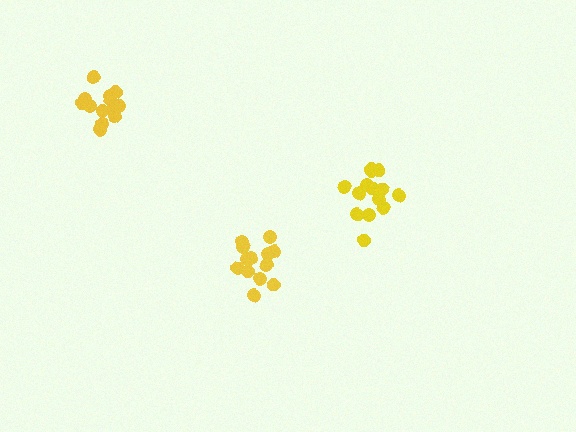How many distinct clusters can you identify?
There are 3 distinct clusters.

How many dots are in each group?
Group 1: 13 dots, Group 2: 14 dots, Group 3: 14 dots (41 total).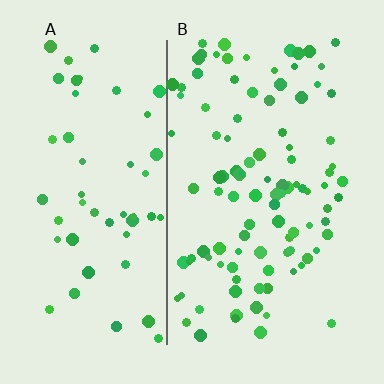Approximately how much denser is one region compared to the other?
Approximately 1.9× — region B over region A.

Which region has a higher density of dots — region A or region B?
B (the right).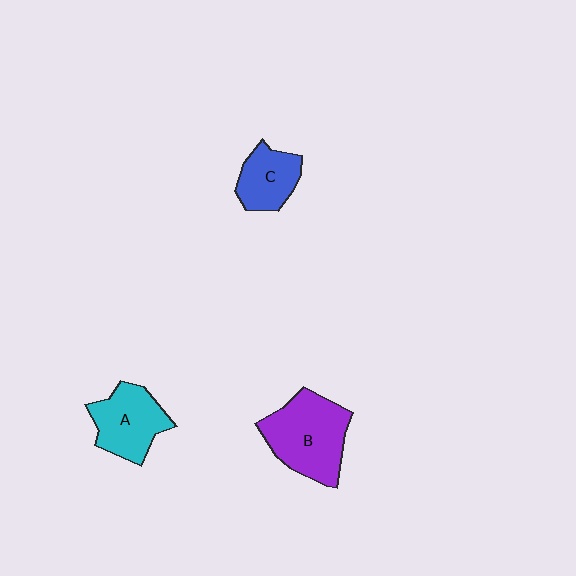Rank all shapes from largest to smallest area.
From largest to smallest: B (purple), A (cyan), C (blue).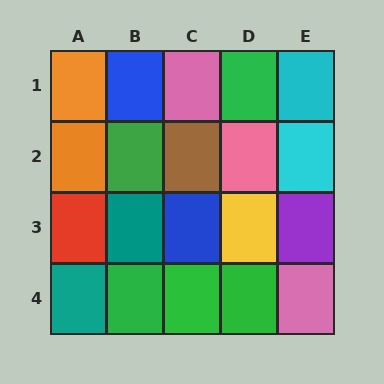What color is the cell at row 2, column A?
Orange.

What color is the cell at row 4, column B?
Green.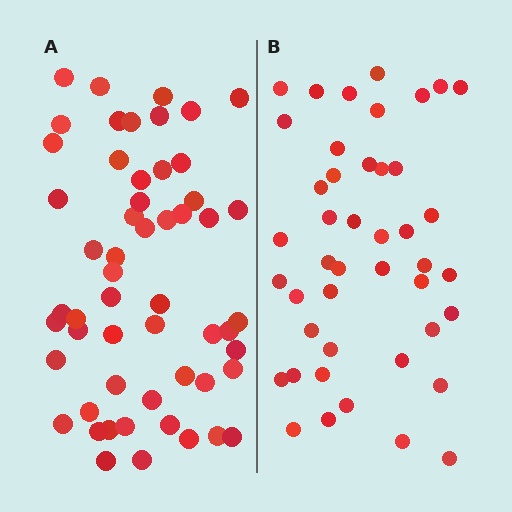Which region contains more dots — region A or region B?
Region A (the left region) has more dots.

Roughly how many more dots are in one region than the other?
Region A has roughly 12 or so more dots than region B.